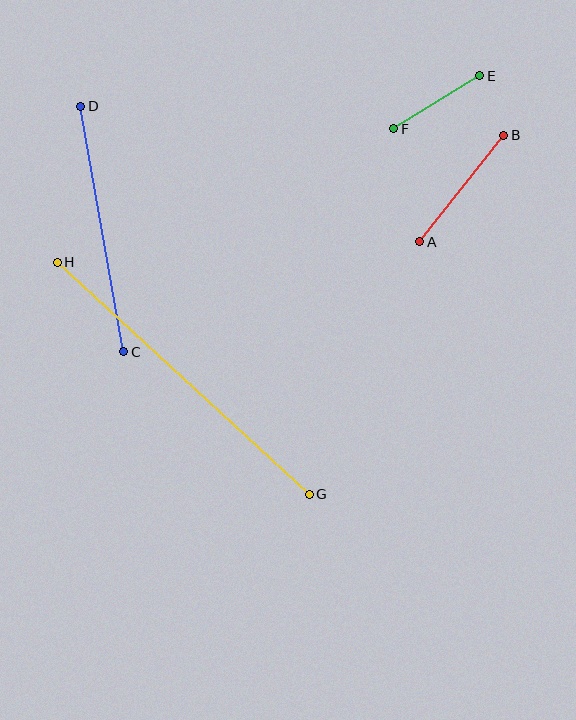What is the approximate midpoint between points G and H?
The midpoint is at approximately (183, 378) pixels.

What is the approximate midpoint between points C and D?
The midpoint is at approximately (102, 229) pixels.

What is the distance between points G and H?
The distance is approximately 343 pixels.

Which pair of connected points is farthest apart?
Points G and H are farthest apart.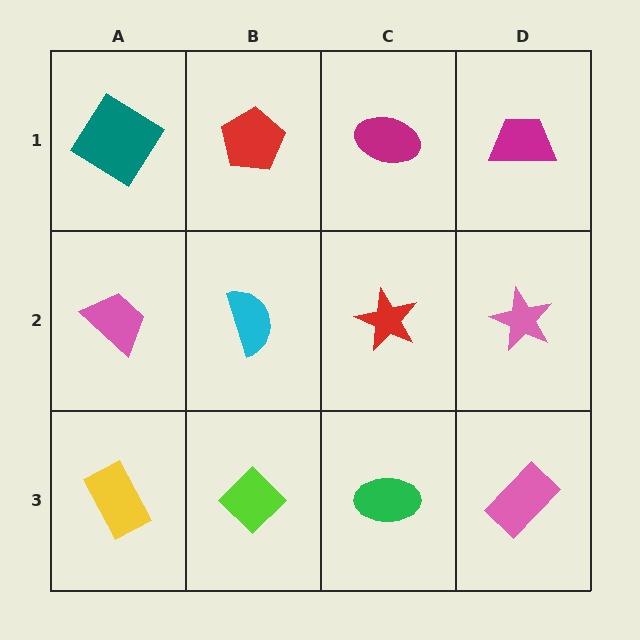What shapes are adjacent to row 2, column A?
A teal diamond (row 1, column A), a yellow rectangle (row 3, column A), a cyan semicircle (row 2, column B).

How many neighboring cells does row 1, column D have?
2.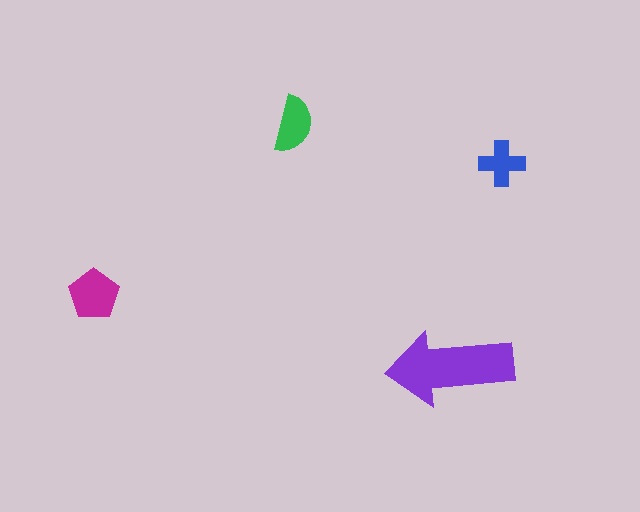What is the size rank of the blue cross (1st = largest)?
4th.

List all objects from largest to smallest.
The purple arrow, the magenta pentagon, the green semicircle, the blue cross.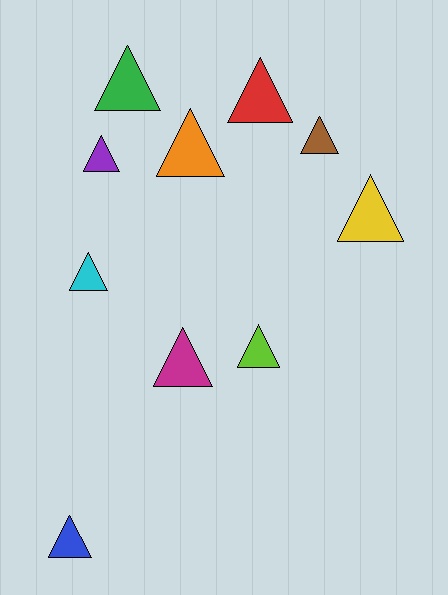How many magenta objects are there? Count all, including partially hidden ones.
There is 1 magenta object.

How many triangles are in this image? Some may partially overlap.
There are 10 triangles.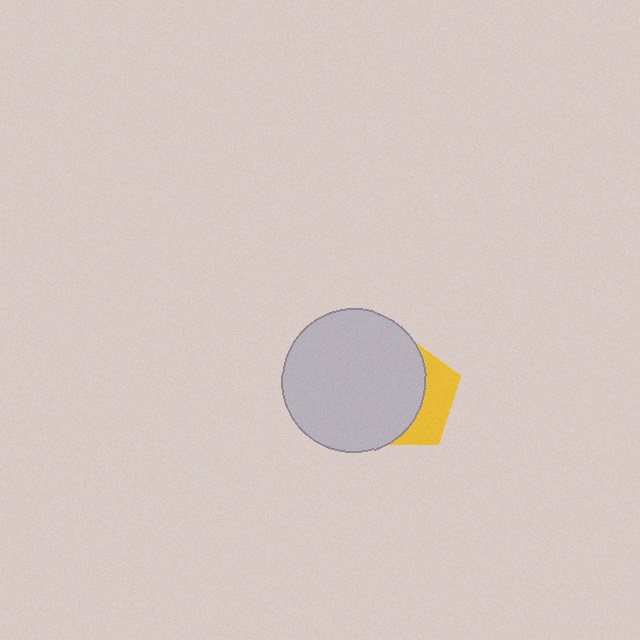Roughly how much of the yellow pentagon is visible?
A small part of it is visible (roughly 32%).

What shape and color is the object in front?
The object in front is a light gray circle.